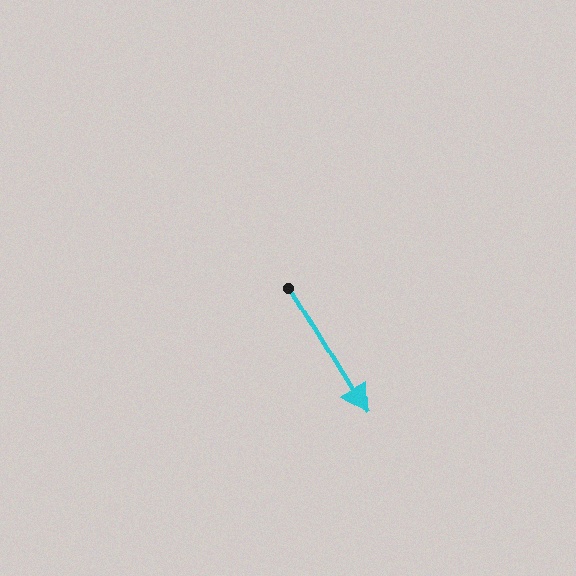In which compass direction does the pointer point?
Southeast.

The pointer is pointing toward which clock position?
Roughly 5 o'clock.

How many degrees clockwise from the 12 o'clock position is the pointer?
Approximately 149 degrees.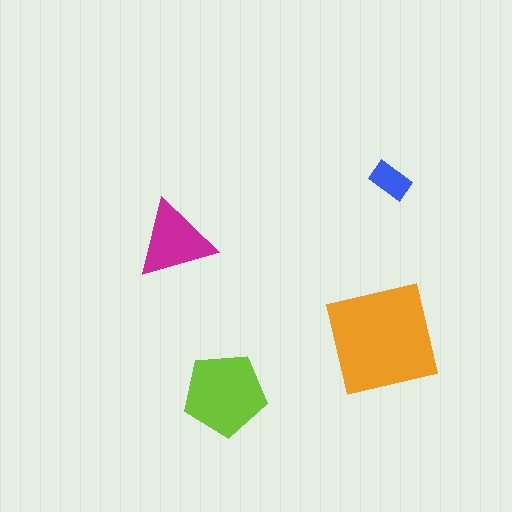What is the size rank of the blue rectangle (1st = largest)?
4th.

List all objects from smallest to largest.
The blue rectangle, the magenta triangle, the lime pentagon, the orange square.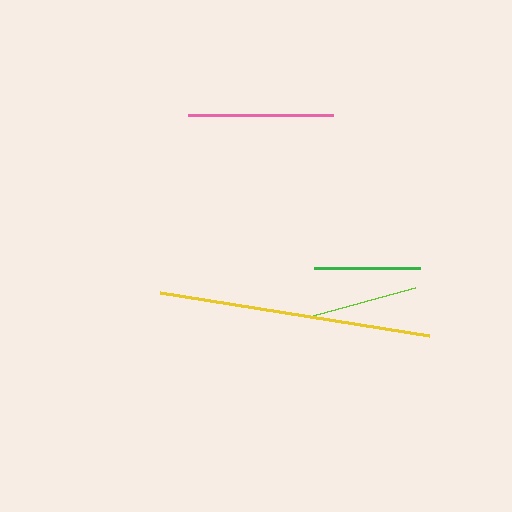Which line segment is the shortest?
The green line is the shortest at approximately 105 pixels.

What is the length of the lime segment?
The lime segment is approximately 110 pixels long.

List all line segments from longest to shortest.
From longest to shortest: yellow, pink, lime, green.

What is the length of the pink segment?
The pink segment is approximately 145 pixels long.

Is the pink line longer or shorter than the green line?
The pink line is longer than the green line.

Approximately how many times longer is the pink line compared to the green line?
The pink line is approximately 1.4 times the length of the green line.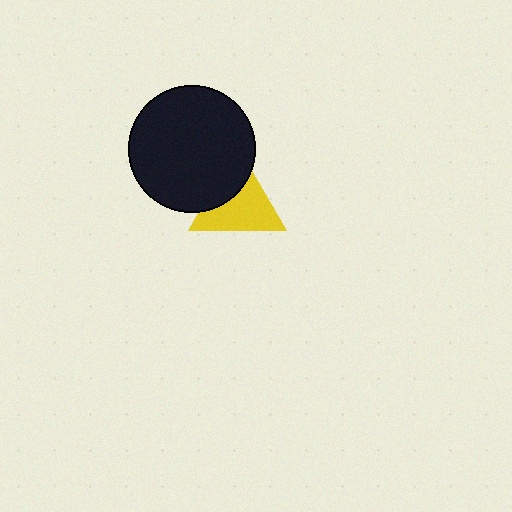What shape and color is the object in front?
The object in front is a black circle.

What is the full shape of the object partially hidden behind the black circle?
The partially hidden object is a yellow triangle.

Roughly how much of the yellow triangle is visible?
Most of it is visible (roughly 67%).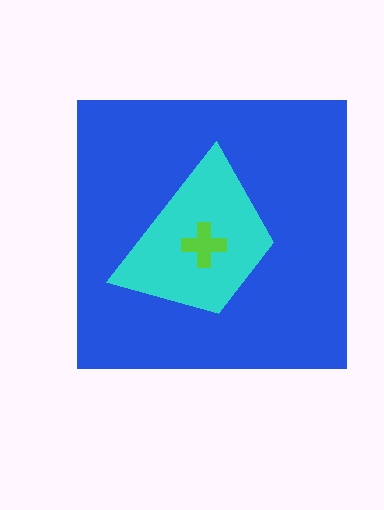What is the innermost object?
The lime cross.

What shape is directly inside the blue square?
The cyan trapezoid.